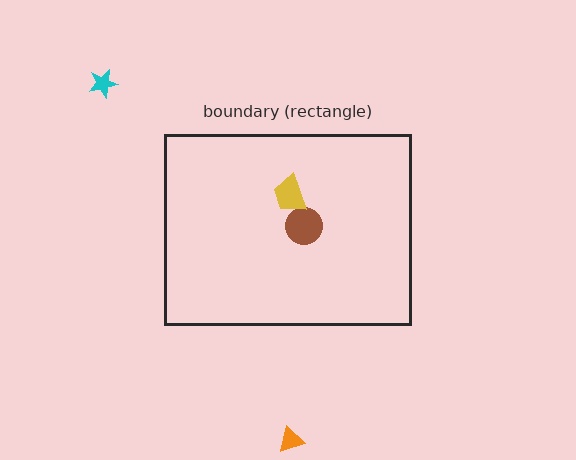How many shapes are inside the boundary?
2 inside, 2 outside.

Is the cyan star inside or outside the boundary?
Outside.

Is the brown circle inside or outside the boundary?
Inside.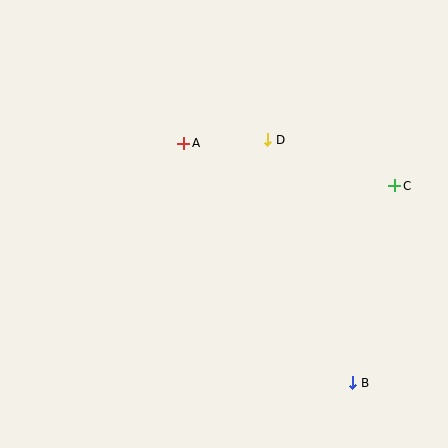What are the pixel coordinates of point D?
Point D is at (267, 140).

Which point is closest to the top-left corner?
Point A is closest to the top-left corner.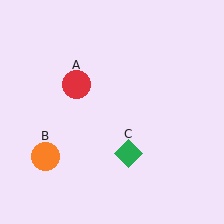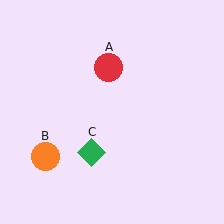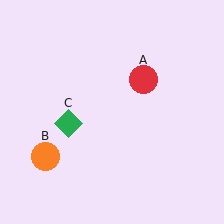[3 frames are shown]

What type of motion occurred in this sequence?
The red circle (object A), green diamond (object C) rotated clockwise around the center of the scene.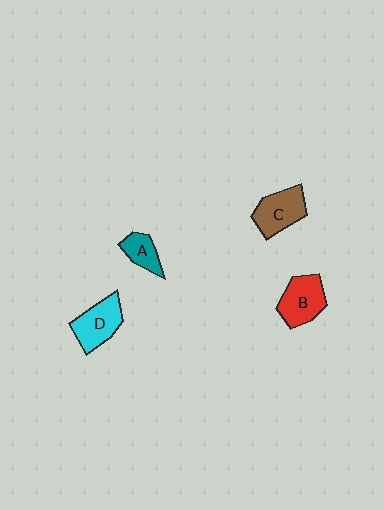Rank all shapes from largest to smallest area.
From largest to smallest: B (red), C (brown), D (cyan), A (teal).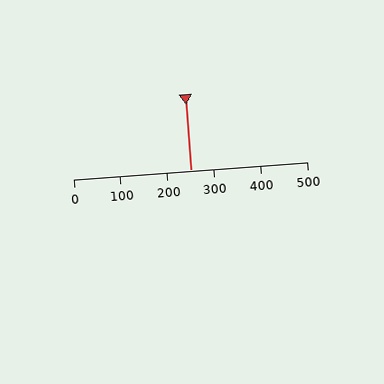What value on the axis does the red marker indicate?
The marker indicates approximately 250.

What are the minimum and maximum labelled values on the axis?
The axis runs from 0 to 500.